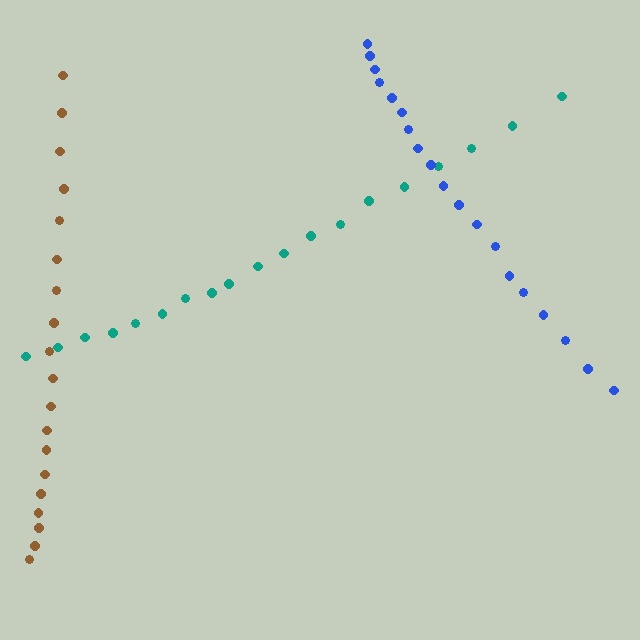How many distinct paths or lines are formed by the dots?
There are 3 distinct paths.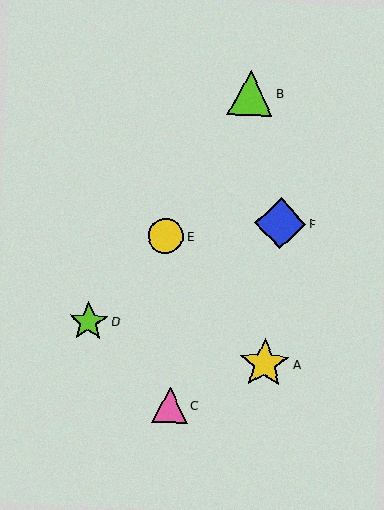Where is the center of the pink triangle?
The center of the pink triangle is at (170, 405).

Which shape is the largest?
The blue diamond (labeled F) is the largest.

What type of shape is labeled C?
Shape C is a pink triangle.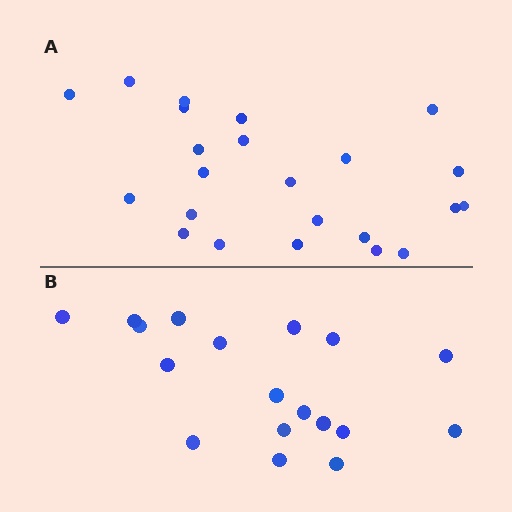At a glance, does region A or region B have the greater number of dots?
Region A (the top region) has more dots.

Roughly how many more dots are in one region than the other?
Region A has about 5 more dots than region B.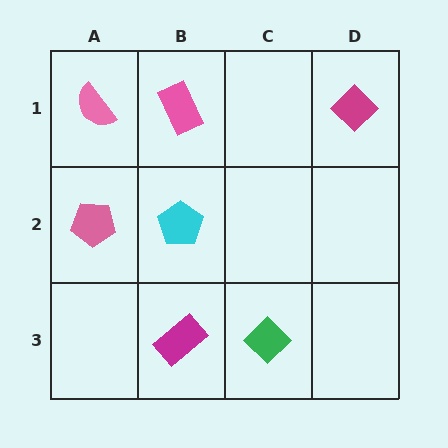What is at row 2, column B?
A cyan pentagon.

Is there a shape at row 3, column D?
No, that cell is empty.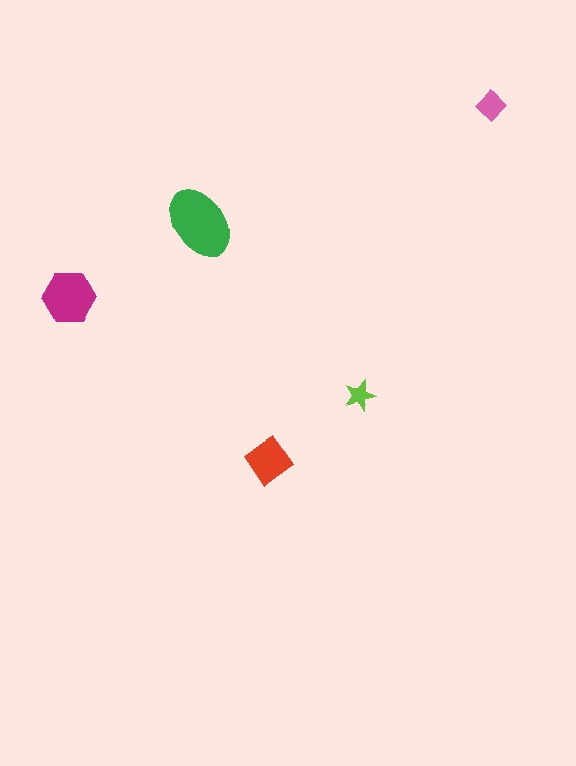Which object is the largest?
The green ellipse.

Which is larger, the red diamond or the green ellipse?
The green ellipse.